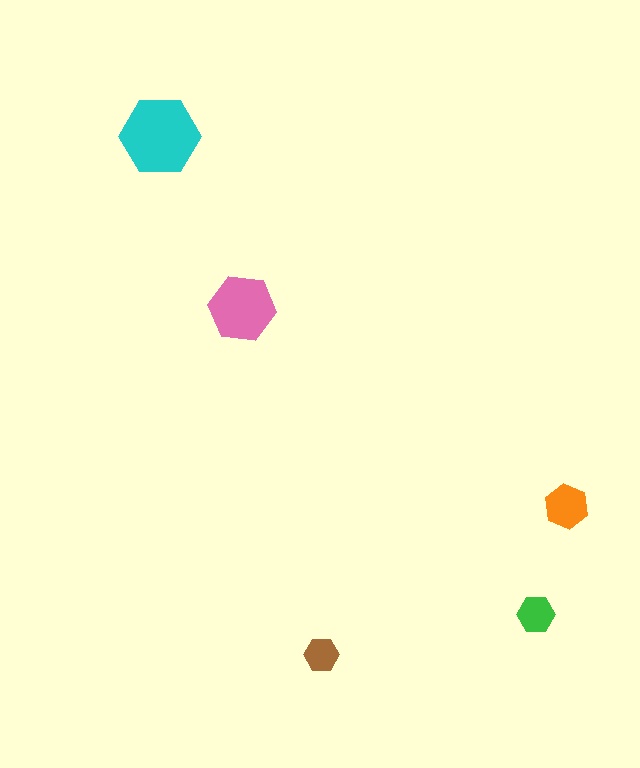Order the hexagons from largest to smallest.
the cyan one, the pink one, the orange one, the green one, the brown one.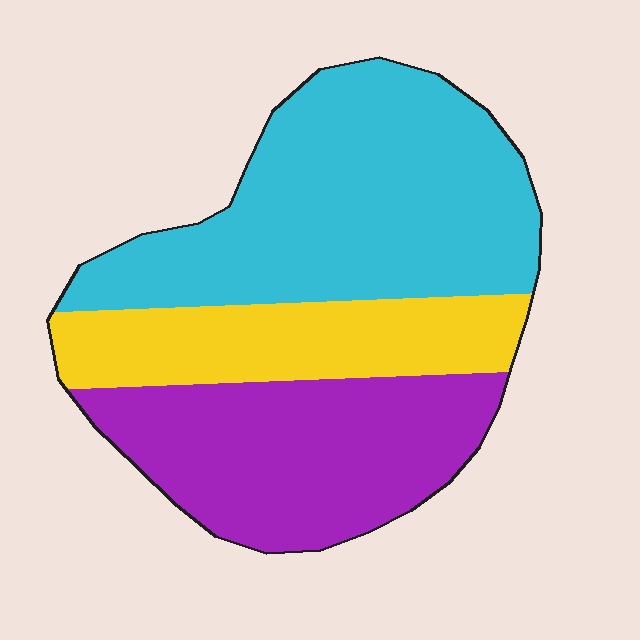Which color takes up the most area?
Cyan, at roughly 45%.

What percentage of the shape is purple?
Purple takes up about one third (1/3) of the shape.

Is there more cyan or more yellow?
Cyan.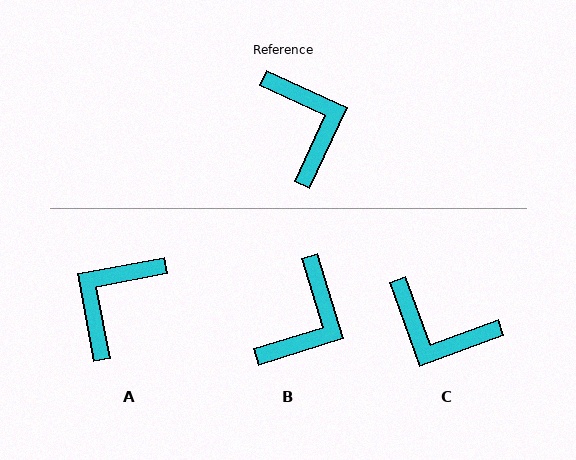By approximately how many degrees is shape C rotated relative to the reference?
Approximately 135 degrees clockwise.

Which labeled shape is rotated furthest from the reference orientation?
C, about 135 degrees away.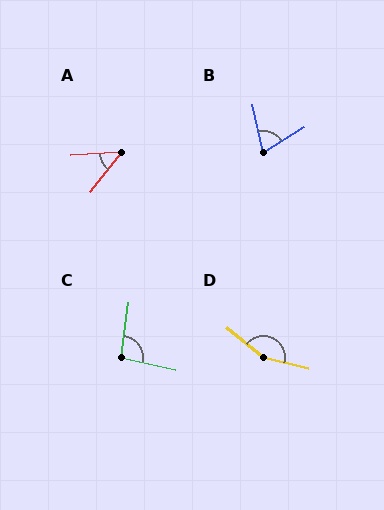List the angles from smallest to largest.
A (49°), B (70°), C (95°), D (155°).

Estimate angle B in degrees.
Approximately 70 degrees.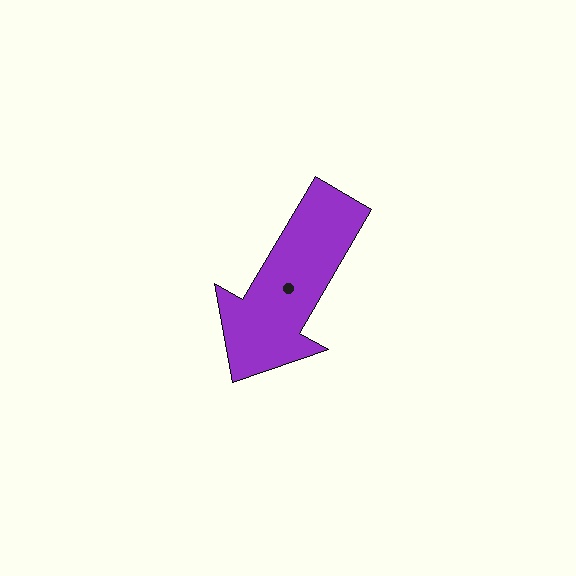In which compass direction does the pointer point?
Southwest.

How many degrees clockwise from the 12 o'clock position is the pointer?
Approximately 210 degrees.